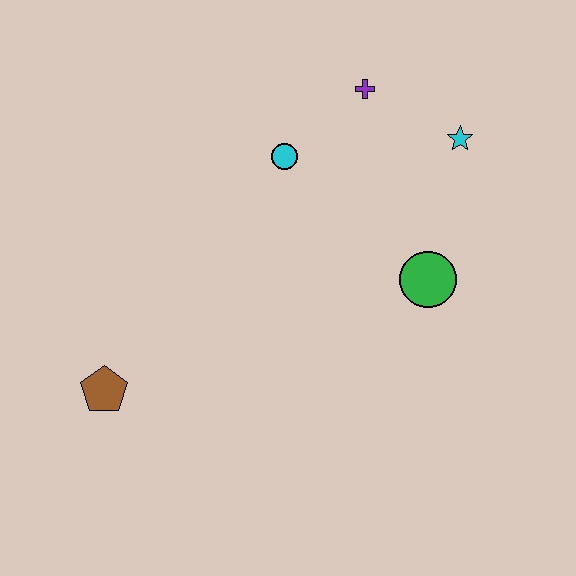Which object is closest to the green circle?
The cyan star is closest to the green circle.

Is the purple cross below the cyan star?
No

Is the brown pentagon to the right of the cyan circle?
No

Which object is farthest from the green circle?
The brown pentagon is farthest from the green circle.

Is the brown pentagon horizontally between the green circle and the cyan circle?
No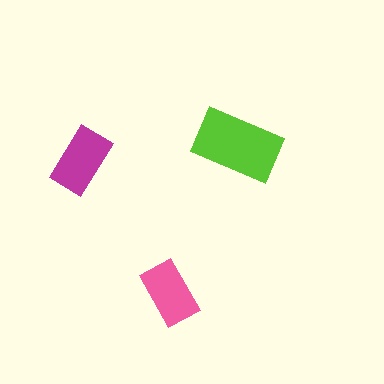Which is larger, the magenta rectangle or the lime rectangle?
The lime one.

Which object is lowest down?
The pink rectangle is bottommost.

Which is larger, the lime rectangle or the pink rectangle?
The lime one.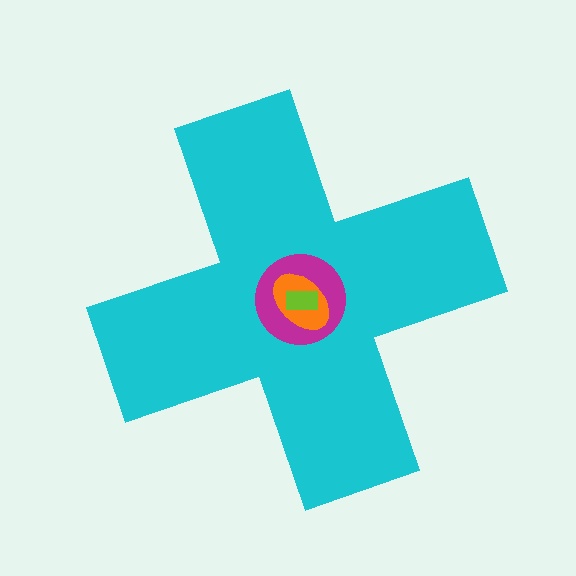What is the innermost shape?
The lime rectangle.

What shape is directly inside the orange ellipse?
The lime rectangle.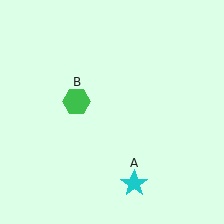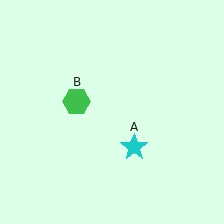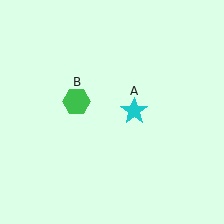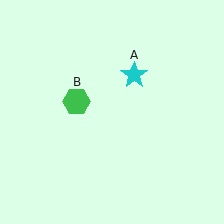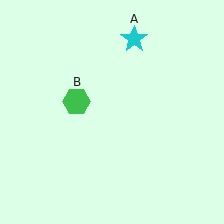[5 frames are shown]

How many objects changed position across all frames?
1 object changed position: cyan star (object A).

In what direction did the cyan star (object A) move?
The cyan star (object A) moved up.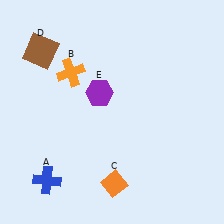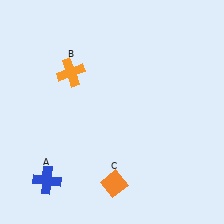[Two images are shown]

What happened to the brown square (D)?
The brown square (D) was removed in Image 2. It was in the top-left area of Image 1.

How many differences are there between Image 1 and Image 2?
There are 2 differences between the two images.